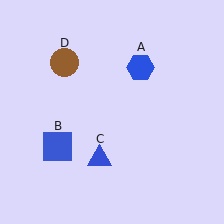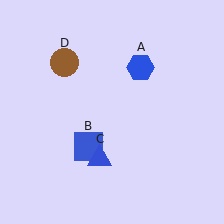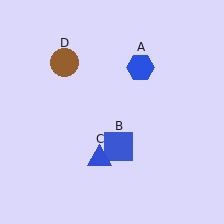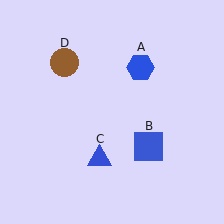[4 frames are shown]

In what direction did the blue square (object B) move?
The blue square (object B) moved right.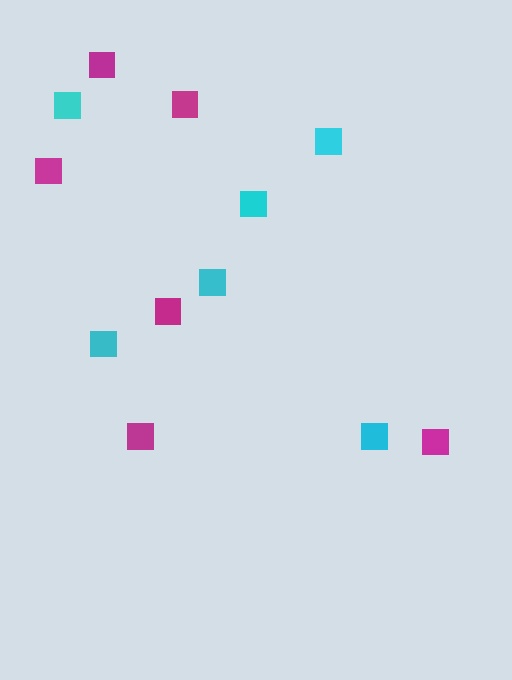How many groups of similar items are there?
There are 2 groups: one group of magenta squares (6) and one group of cyan squares (6).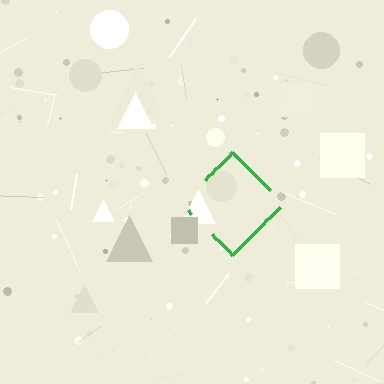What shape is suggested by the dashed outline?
The dashed outline suggests a diamond.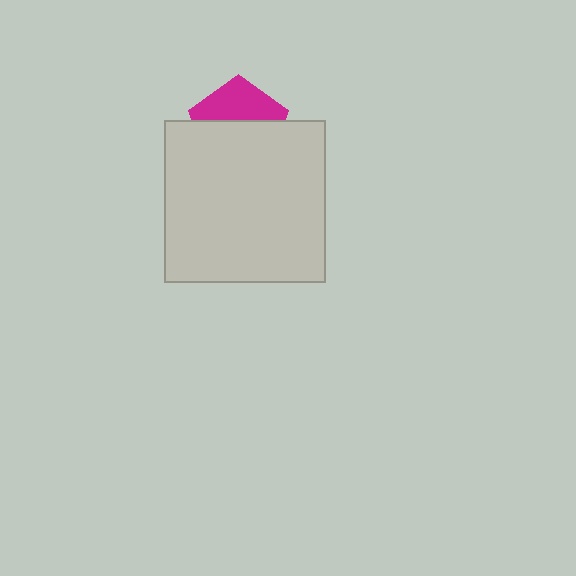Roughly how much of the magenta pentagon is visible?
A small part of it is visible (roughly 41%).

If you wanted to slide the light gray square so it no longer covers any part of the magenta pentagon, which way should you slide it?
Slide it down — that is the most direct way to separate the two shapes.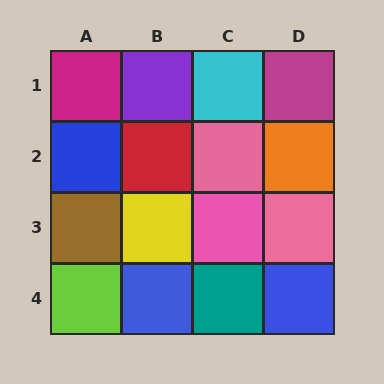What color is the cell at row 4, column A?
Lime.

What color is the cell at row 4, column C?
Teal.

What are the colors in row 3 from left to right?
Brown, yellow, pink, pink.